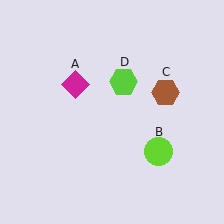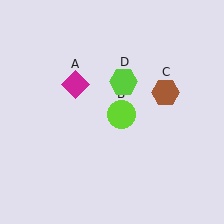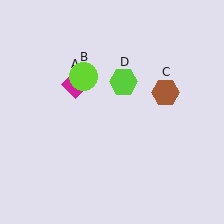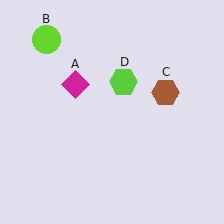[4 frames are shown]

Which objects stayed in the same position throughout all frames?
Magenta diamond (object A) and brown hexagon (object C) and lime hexagon (object D) remained stationary.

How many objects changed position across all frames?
1 object changed position: lime circle (object B).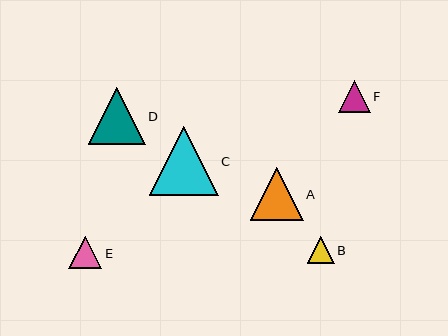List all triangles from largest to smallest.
From largest to smallest: C, D, A, E, F, B.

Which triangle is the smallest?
Triangle B is the smallest with a size of approximately 27 pixels.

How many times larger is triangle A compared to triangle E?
Triangle A is approximately 1.6 times the size of triangle E.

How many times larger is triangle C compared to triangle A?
Triangle C is approximately 1.3 times the size of triangle A.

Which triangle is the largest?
Triangle C is the largest with a size of approximately 69 pixels.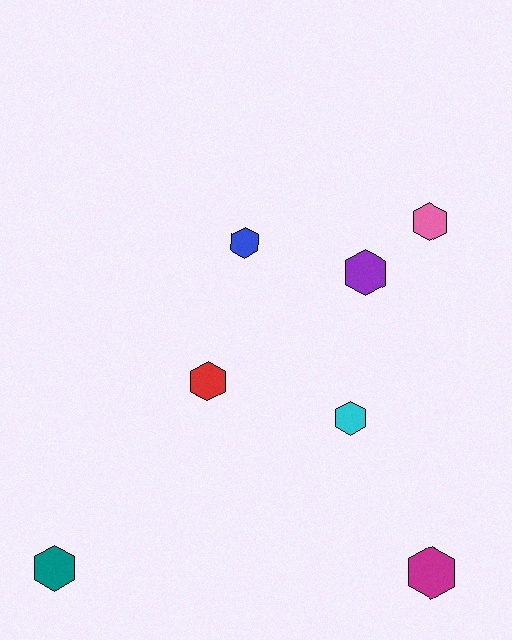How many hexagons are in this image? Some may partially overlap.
There are 7 hexagons.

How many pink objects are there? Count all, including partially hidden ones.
There is 1 pink object.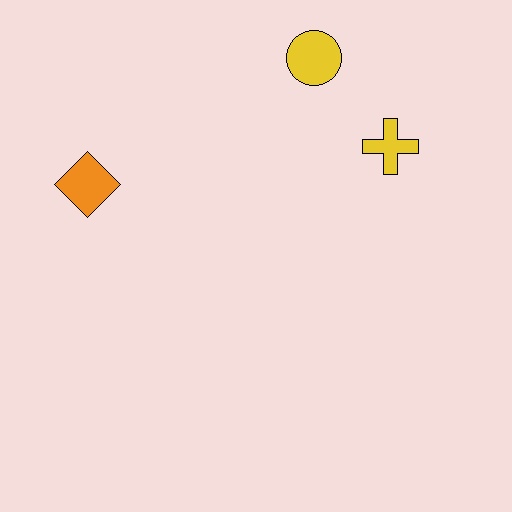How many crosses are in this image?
There is 1 cross.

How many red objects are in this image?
There are no red objects.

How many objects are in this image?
There are 3 objects.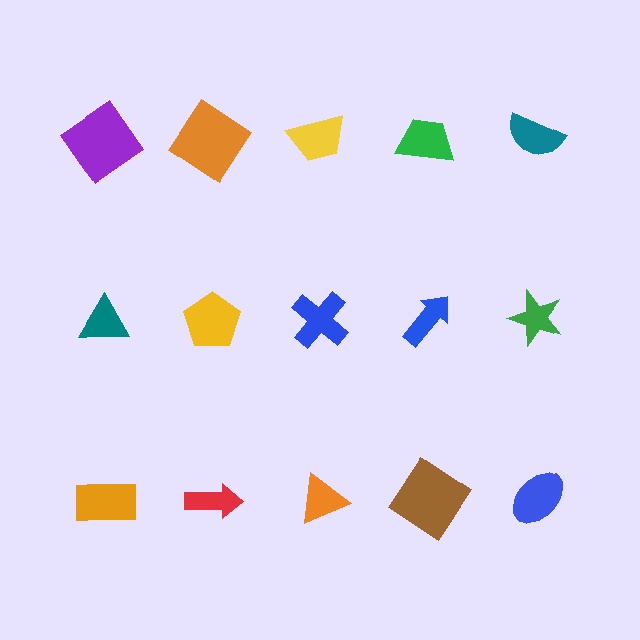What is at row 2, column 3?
A blue cross.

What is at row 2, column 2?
A yellow pentagon.